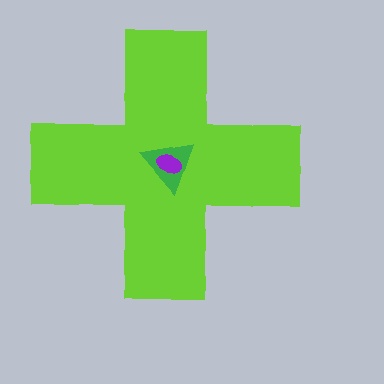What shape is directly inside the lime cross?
The green triangle.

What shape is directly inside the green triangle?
The purple ellipse.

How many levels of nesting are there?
3.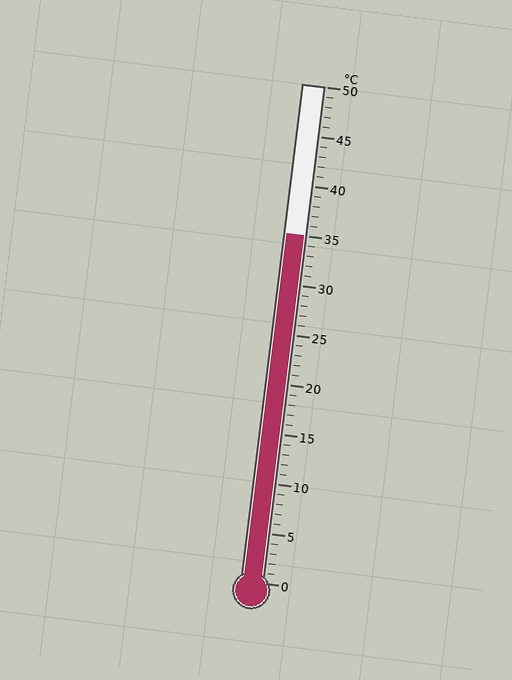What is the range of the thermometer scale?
The thermometer scale ranges from 0°C to 50°C.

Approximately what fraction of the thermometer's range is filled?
The thermometer is filled to approximately 70% of its range.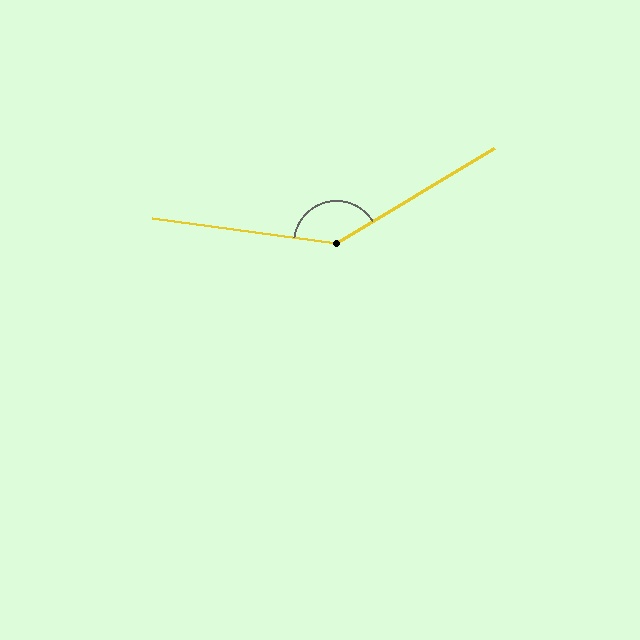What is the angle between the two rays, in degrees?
Approximately 141 degrees.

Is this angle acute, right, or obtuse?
It is obtuse.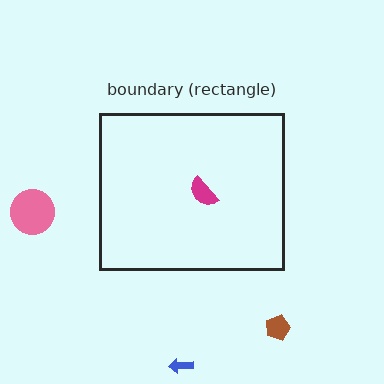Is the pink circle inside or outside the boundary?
Outside.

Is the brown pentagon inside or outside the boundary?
Outside.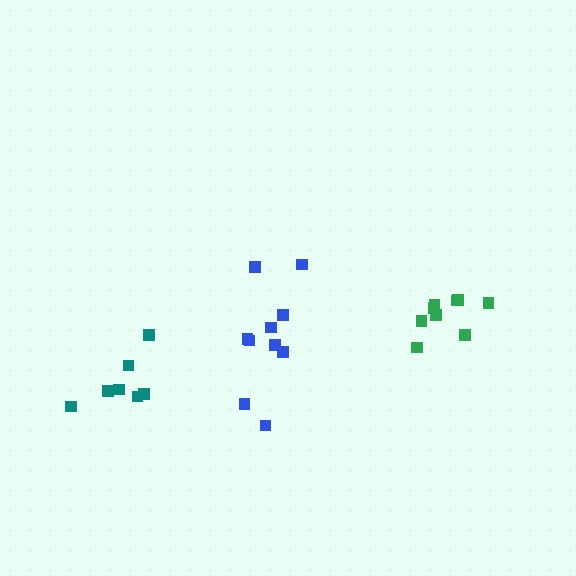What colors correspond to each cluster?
The clusters are colored: green, teal, blue.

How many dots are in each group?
Group 1: 9 dots, Group 2: 7 dots, Group 3: 10 dots (26 total).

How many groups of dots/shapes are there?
There are 3 groups.